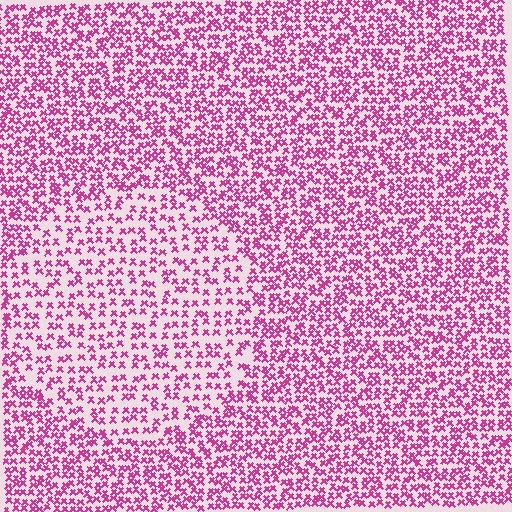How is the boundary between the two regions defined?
The boundary is defined by a change in element density (approximately 1.7x ratio). All elements are the same color, size, and shape.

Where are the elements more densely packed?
The elements are more densely packed outside the circle boundary.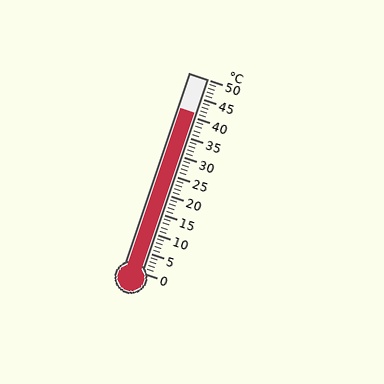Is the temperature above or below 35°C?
The temperature is above 35°C.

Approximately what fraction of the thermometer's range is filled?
The thermometer is filled to approximately 80% of its range.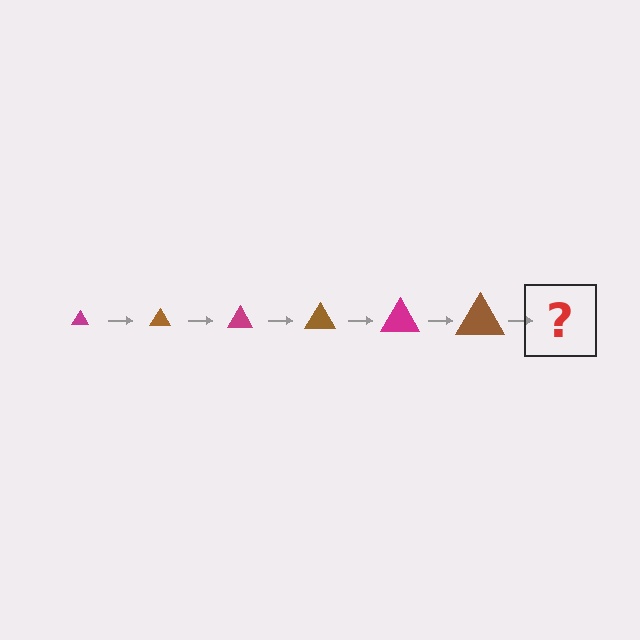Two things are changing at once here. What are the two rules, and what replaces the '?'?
The two rules are that the triangle grows larger each step and the color cycles through magenta and brown. The '?' should be a magenta triangle, larger than the previous one.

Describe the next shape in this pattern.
It should be a magenta triangle, larger than the previous one.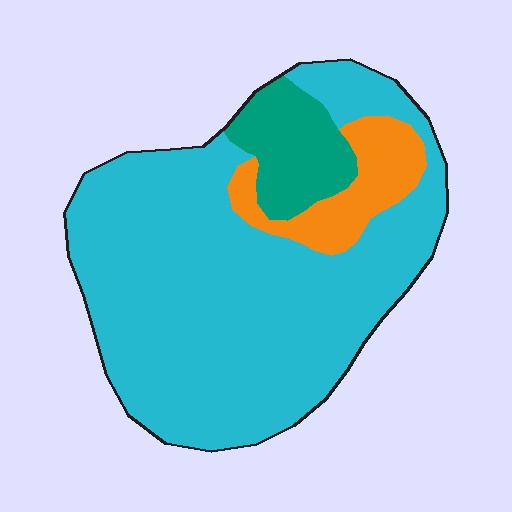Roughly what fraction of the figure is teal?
Teal takes up about one eighth (1/8) of the figure.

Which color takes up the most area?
Cyan, at roughly 75%.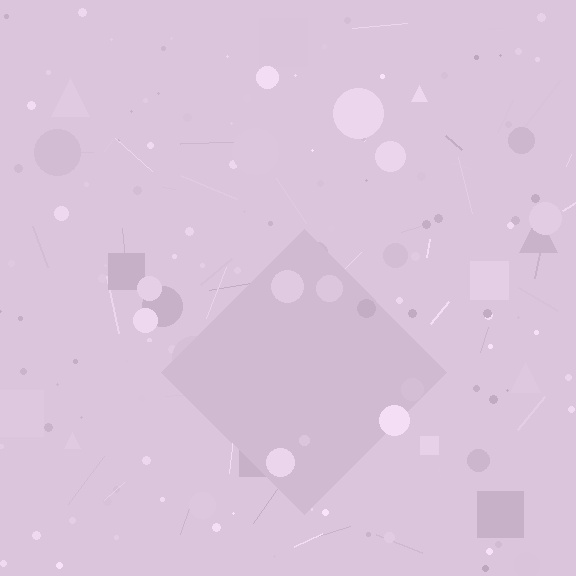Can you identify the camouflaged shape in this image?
The camouflaged shape is a diamond.